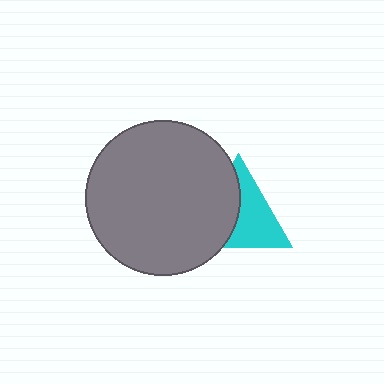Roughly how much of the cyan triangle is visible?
About half of it is visible (roughly 54%).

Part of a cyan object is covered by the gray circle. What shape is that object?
It is a triangle.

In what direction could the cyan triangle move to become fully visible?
The cyan triangle could move right. That would shift it out from behind the gray circle entirely.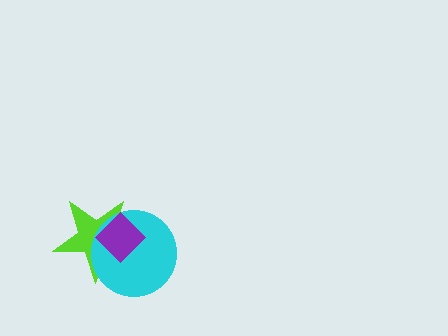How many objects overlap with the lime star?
2 objects overlap with the lime star.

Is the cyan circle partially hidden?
Yes, it is partially covered by another shape.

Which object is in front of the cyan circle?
The purple diamond is in front of the cyan circle.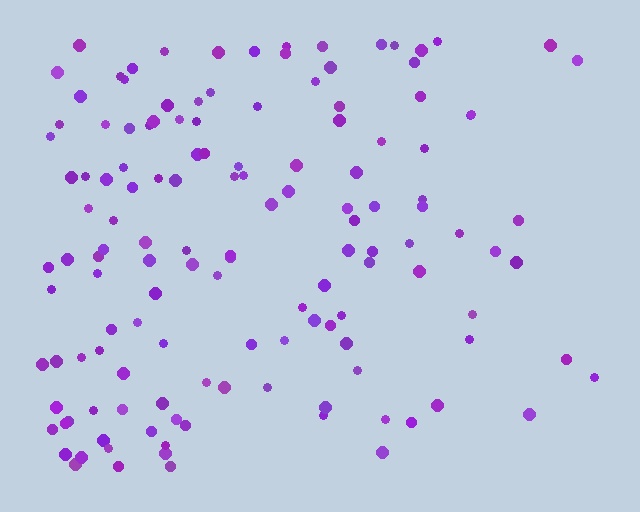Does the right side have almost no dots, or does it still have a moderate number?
Still a moderate number, just noticeably fewer than the left.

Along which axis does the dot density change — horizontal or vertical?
Horizontal.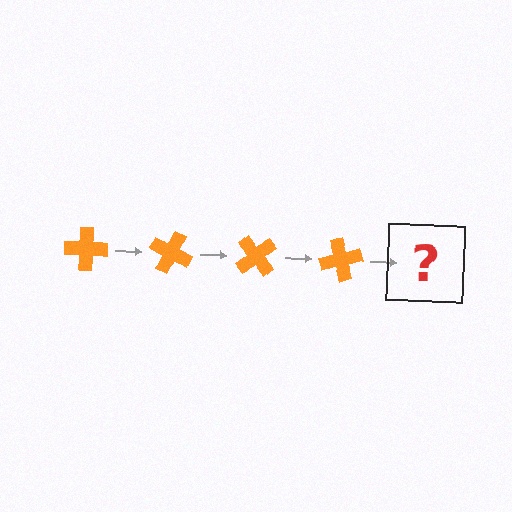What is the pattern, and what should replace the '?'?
The pattern is that the cross rotates 25 degrees each step. The '?' should be an orange cross rotated 100 degrees.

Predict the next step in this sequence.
The next step is an orange cross rotated 100 degrees.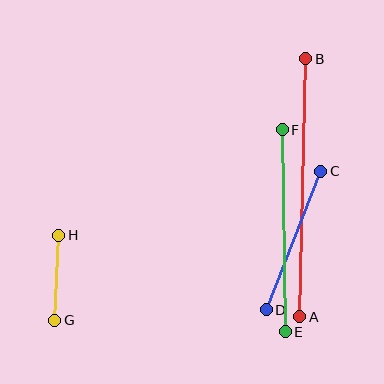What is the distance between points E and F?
The distance is approximately 202 pixels.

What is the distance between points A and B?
The distance is approximately 258 pixels.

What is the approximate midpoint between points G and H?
The midpoint is at approximately (57, 278) pixels.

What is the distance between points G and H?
The distance is approximately 85 pixels.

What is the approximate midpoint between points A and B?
The midpoint is at approximately (303, 188) pixels.